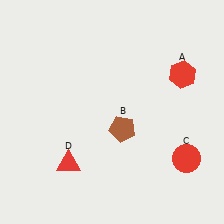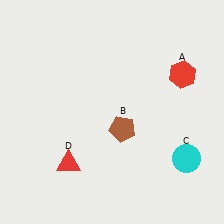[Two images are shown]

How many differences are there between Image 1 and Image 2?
There is 1 difference between the two images.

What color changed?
The circle (C) changed from red in Image 1 to cyan in Image 2.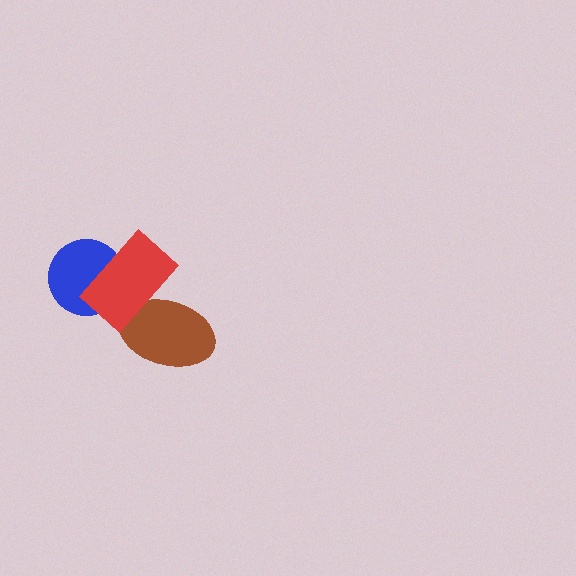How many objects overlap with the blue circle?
1 object overlaps with the blue circle.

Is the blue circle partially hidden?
Yes, it is partially covered by another shape.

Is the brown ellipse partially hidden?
Yes, it is partially covered by another shape.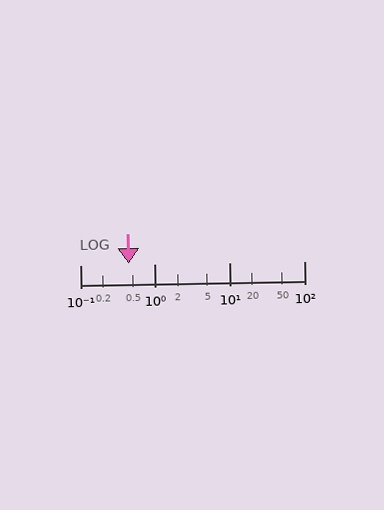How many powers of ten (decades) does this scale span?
The scale spans 3 decades, from 0.1 to 100.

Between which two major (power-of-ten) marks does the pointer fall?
The pointer is between 0.1 and 1.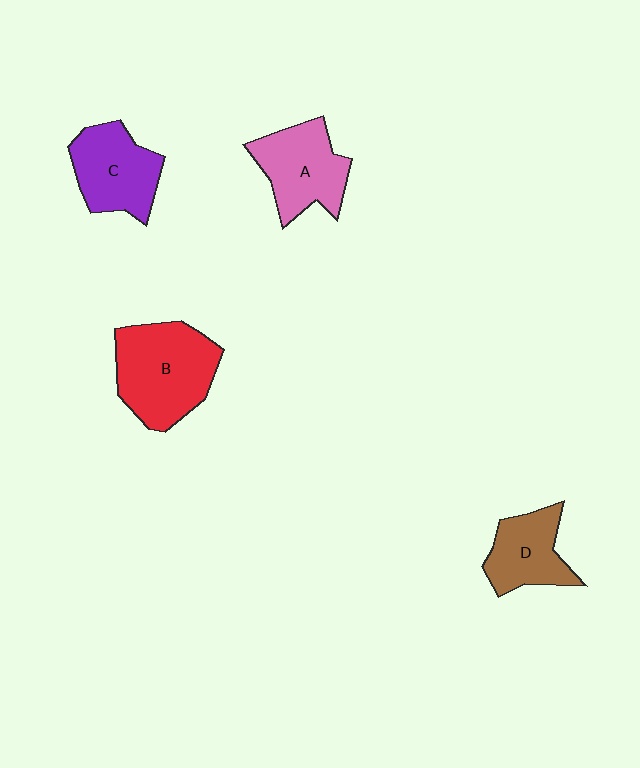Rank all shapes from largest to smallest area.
From largest to smallest: B (red), A (pink), C (purple), D (brown).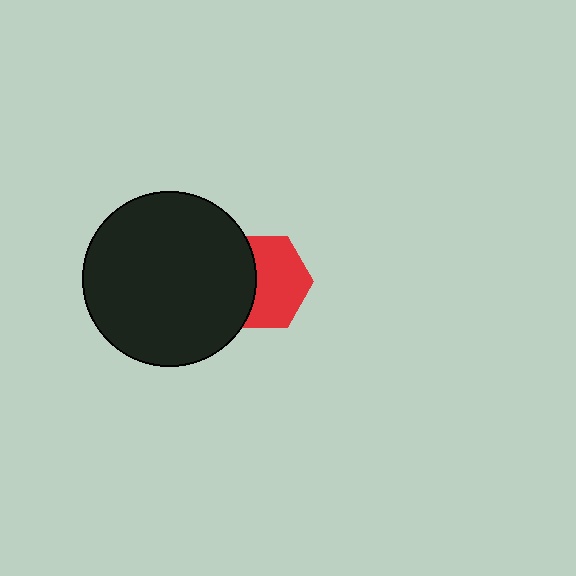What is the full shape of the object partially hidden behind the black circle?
The partially hidden object is a red hexagon.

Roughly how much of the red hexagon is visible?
About half of it is visible (roughly 60%).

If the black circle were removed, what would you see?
You would see the complete red hexagon.